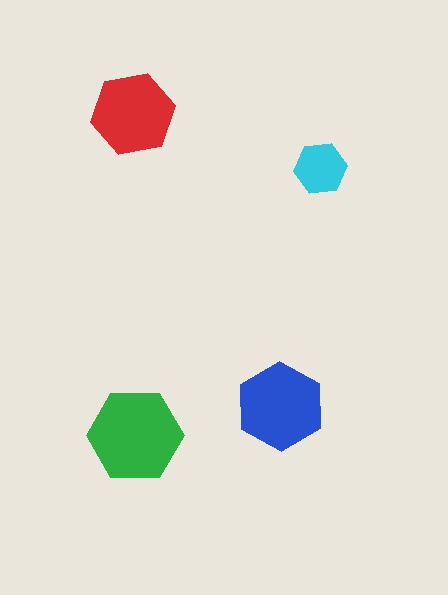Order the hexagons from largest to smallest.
the green one, the blue one, the red one, the cyan one.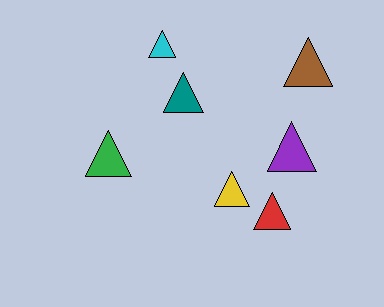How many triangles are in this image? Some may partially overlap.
There are 7 triangles.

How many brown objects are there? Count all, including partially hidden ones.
There is 1 brown object.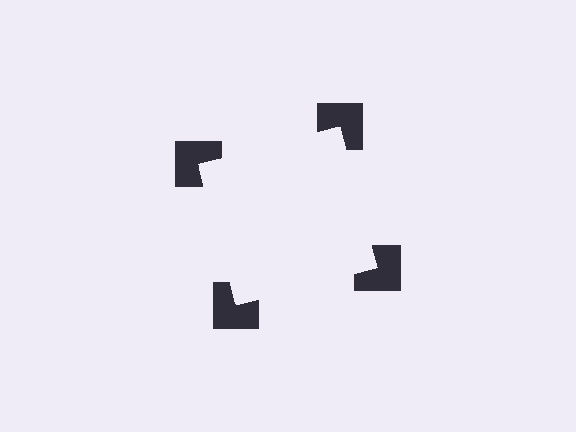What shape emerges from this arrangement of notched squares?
An illusory square — its edges are inferred from the aligned wedge cuts in the notched squares, not physically drawn.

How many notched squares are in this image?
There are 4 — one at each vertex of the illusory square.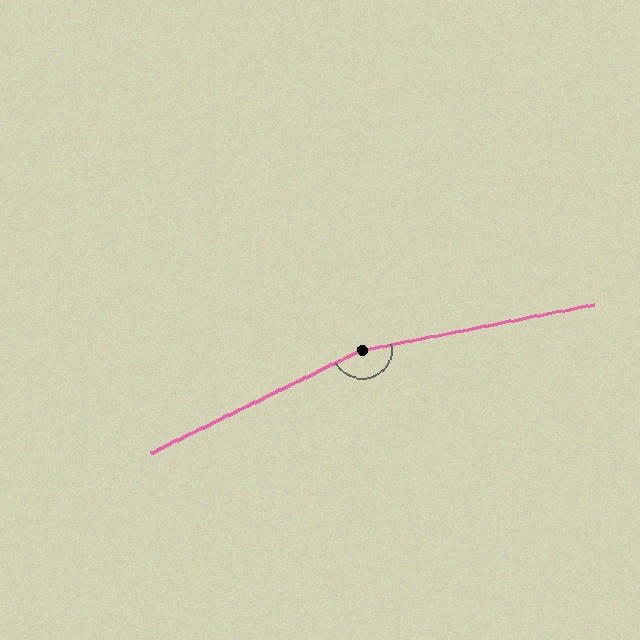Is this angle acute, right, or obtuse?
It is obtuse.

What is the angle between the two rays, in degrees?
Approximately 165 degrees.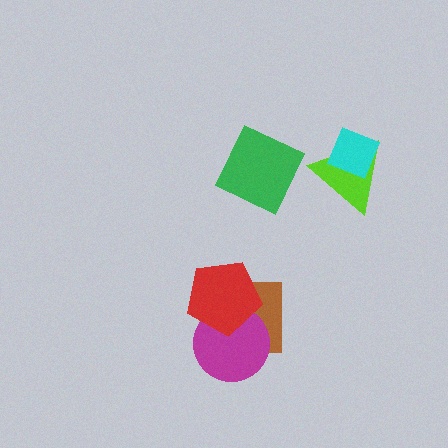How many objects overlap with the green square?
0 objects overlap with the green square.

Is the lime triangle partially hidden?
Yes, it is partially covered by another shape.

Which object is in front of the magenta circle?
The red pentagon is in front of the magenta circle.